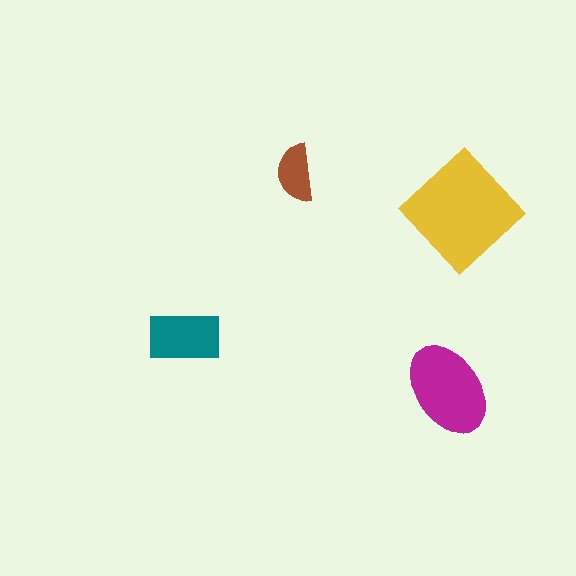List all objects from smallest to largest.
The brown semicircle, the teal rectangle, the magenta ellipse, the yellow diamond.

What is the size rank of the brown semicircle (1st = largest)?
4th.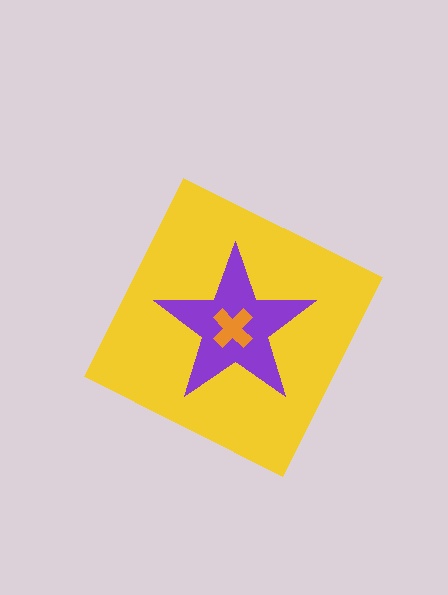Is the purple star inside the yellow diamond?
Yes.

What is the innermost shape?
The orange cross.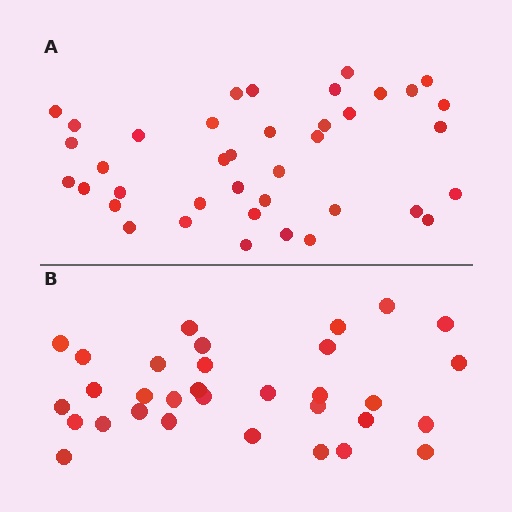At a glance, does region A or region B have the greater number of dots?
Region A (the top region) has more dots.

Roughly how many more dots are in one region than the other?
Region A has roughly 8 or so more dots than region B.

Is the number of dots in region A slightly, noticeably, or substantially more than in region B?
Region A has only slightly more — the two regions are fairly close. The ratio is roughly 1.2 to 1.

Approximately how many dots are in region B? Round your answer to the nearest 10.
About 30 dots. (The exact count is 32, which rounds to 30.)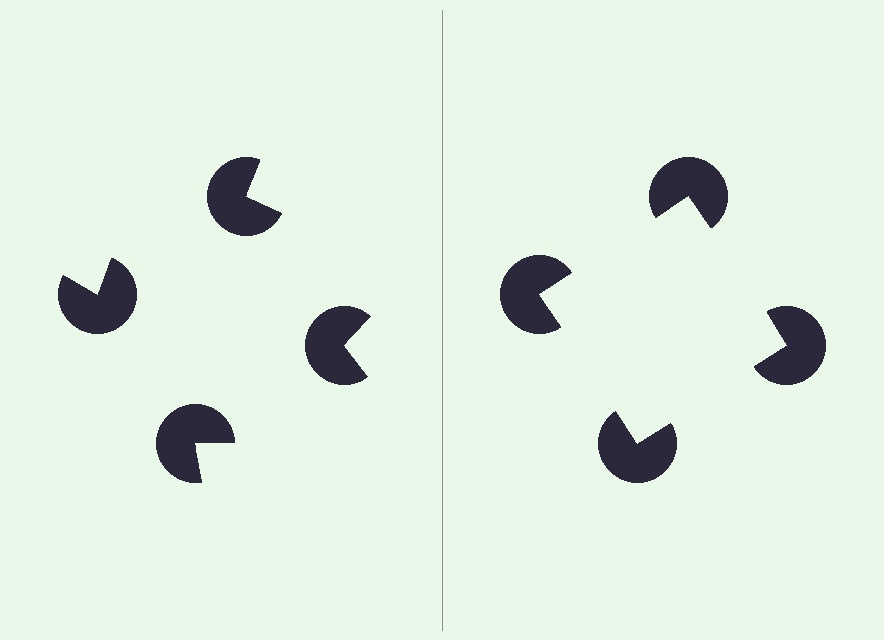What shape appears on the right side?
An illusory square.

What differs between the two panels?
The pac-man discs are positioned identically on both sides; only the wedge orientations differ. On the right they align to a square; on the left they are misaligned.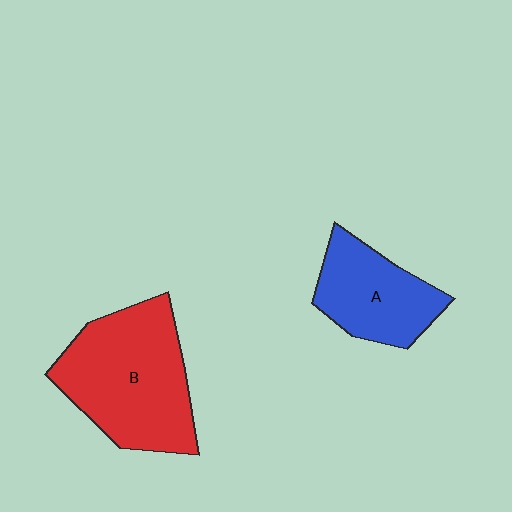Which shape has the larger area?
Shape B (red).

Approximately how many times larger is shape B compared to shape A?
Approximately 1.6 times.